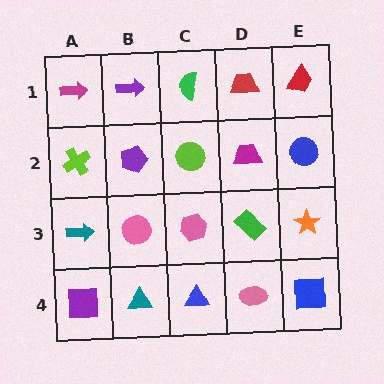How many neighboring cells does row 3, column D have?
4.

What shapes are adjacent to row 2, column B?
A purple arrow (row 1, column B), a pink circle (row 3, column B), a lime cross (row 2, column A), a lime circle (row 2, column C).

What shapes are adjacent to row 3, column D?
A magenta trapezoid (row 2, column D), a pink ellipse (row 4, column D), a pink hexagon (row 3, column C), an orange star (row 3, column E).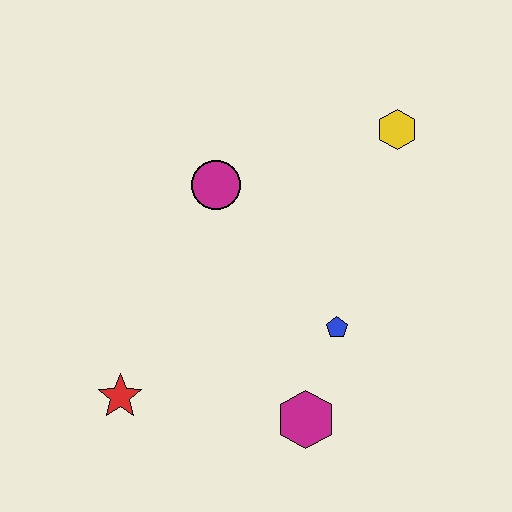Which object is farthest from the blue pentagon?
The red star is farthest from the blue pentagon.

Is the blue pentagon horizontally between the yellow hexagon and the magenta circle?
Yes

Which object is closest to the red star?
The magenta hexagon is closest to the red star.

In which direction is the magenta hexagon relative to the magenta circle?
The magenta hexagon is below the magenta circle.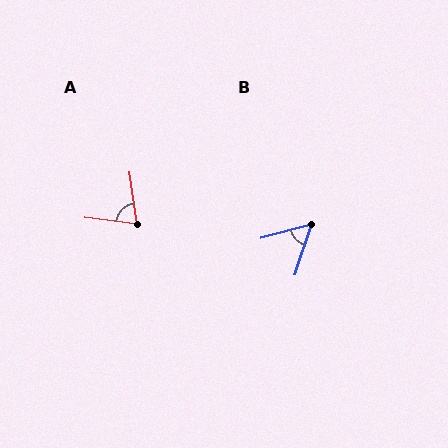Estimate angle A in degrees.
Approximately 75 degrees.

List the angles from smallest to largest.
B (57°), A (75°).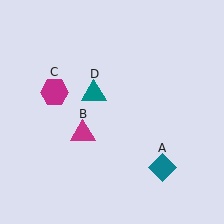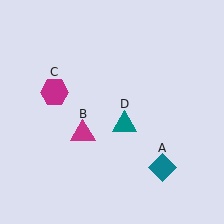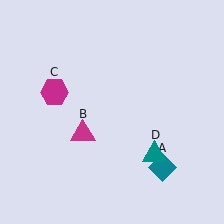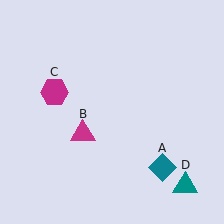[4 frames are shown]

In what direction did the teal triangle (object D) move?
The teal triangle (object D) moved down and to the right.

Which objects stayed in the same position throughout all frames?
Teal diamond (object A) and magenta triangle (object B) and magenta hexagon (object C) remained stationary.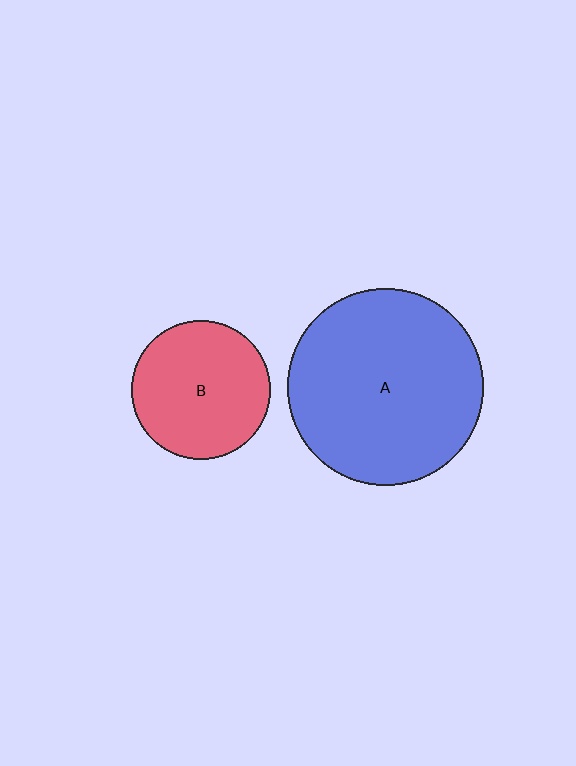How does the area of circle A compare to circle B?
Approximately 2.0 times.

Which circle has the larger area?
Circle A (blue).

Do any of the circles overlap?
No, none of the circles overlap.